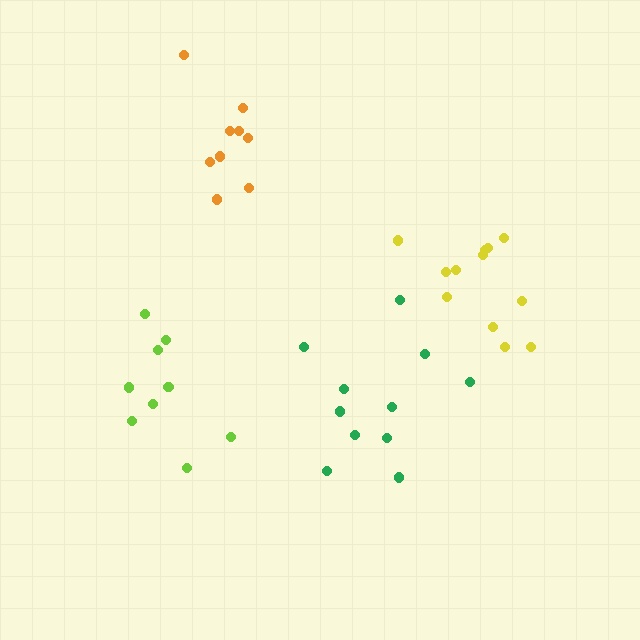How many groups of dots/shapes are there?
There are 4 groups.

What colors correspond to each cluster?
The clusters are colored: yellow, orange, green, lime.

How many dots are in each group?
Group 1: 12 dots, Group 2: 9 dots, Group 3: 11 dots, Group 4: 9 dots (41 total).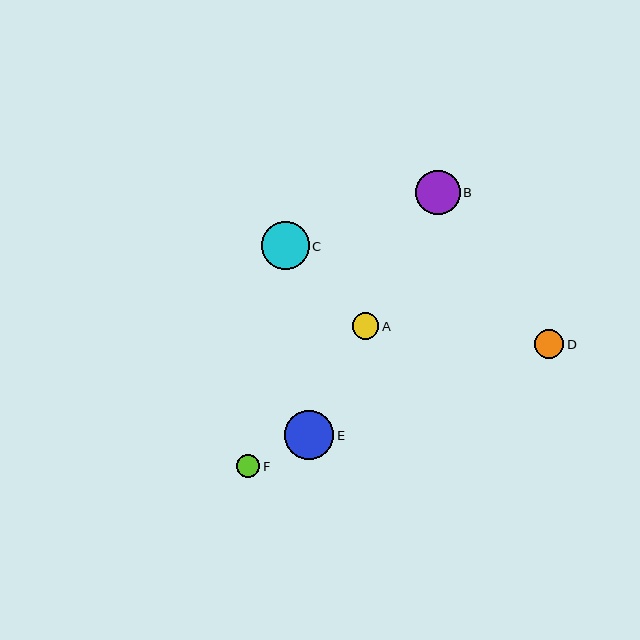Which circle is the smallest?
Circle F is the smallest with a size of approximately 23 pixels.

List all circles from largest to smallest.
From largest to smallest: E, C, B, D, A, F.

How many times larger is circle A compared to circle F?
Circle A is approximately 1.2 times the size of circle F.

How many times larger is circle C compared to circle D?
Circle C is approximately 1.7 times the size of circle D.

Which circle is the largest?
Circle E is the largest with a size of approximately 49 pixels.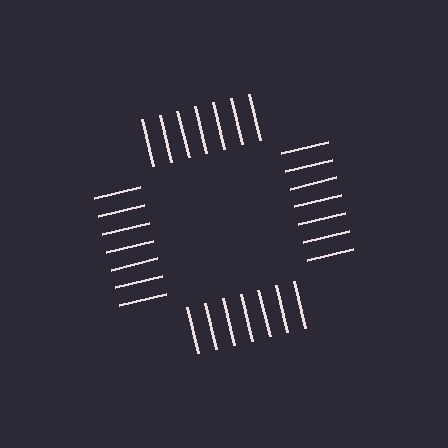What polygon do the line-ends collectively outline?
An illusory square — the line segments terminate on its edges but no continuous stroke is drawn.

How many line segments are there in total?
28 — 7 along each of the 4 edges.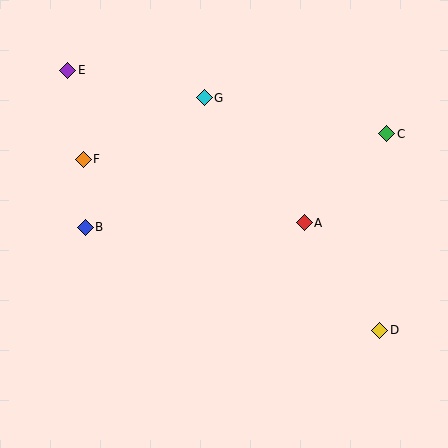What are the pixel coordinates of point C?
Point C is at (386, 134).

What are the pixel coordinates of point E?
Point E is at (68, 70).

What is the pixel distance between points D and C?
The distance between D and C is 196 pixels.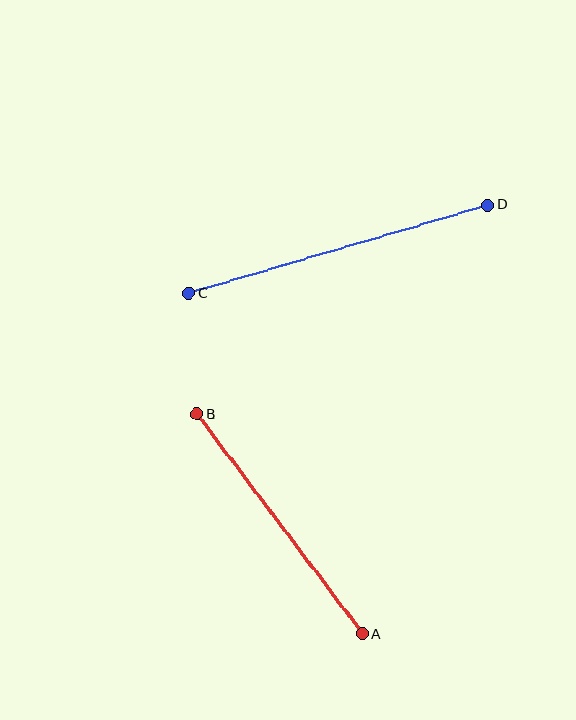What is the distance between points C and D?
The distance is approximately 312 pixels.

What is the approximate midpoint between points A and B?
The midpoint is at approximately (280, 524) pixels.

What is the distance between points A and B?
The distance is approximately 275 pixels.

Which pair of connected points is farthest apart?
Points C and D are farthest apart.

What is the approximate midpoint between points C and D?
The midpoint is at approximately (338, 249) pixels.